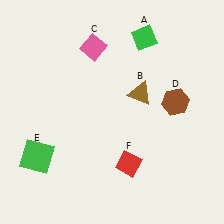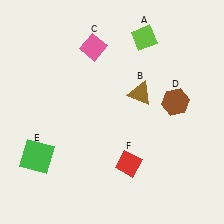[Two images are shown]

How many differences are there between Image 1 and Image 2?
There is 1 difference between the two images.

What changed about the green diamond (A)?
In Image 1, A is green. In Image 2, it changed to lime.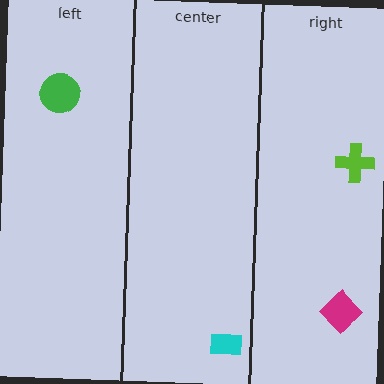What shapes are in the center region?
The cyan rectangle.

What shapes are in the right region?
The magenta diamond, the lime cross.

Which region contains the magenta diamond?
The right region.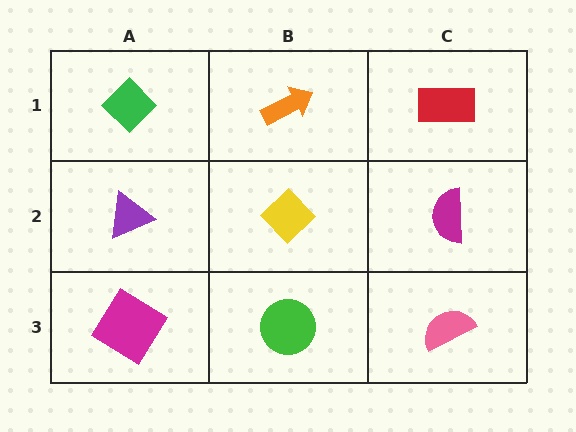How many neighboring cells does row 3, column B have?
3.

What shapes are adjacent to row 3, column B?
A yellow diamond (row 2, column B), a magenta diamond (row 3, column A), a pink semicircle (row 3, column C).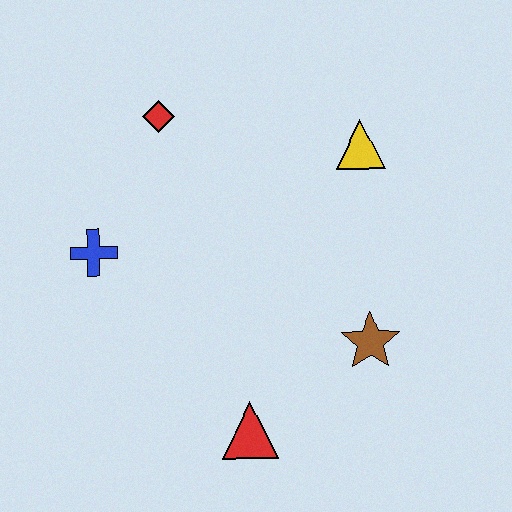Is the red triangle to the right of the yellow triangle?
No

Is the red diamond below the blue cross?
No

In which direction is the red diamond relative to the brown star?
The red diamond is above the brown star.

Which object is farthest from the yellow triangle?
The red triangle is farthest from the yellow triangle.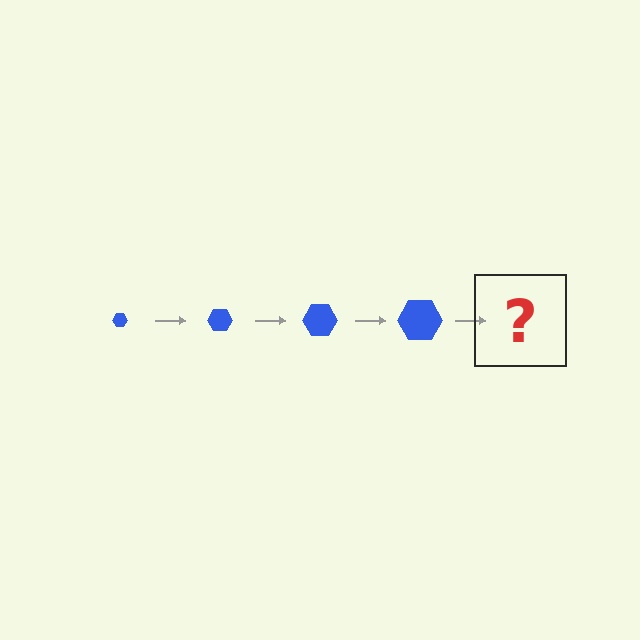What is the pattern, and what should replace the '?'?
The pattern is that the hexagon gets progressively larger each step. The '?' should be a blue hexagon, larger than the previous one.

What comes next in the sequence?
The next element should be a blue hexagon, larger than the previous one.